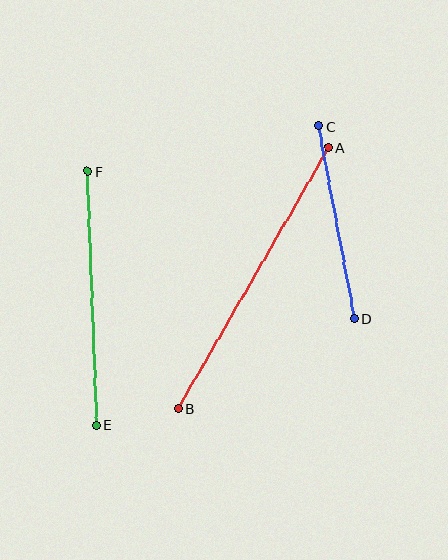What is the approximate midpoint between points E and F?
The midpoint is at approximately (92, 298) pixels.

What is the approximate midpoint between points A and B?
The midpoint is at approximately (253, 278) pixels.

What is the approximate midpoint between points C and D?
The midpoint is at approximately (336, 222) pixels.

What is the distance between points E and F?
The distance is approximately 254 pixels.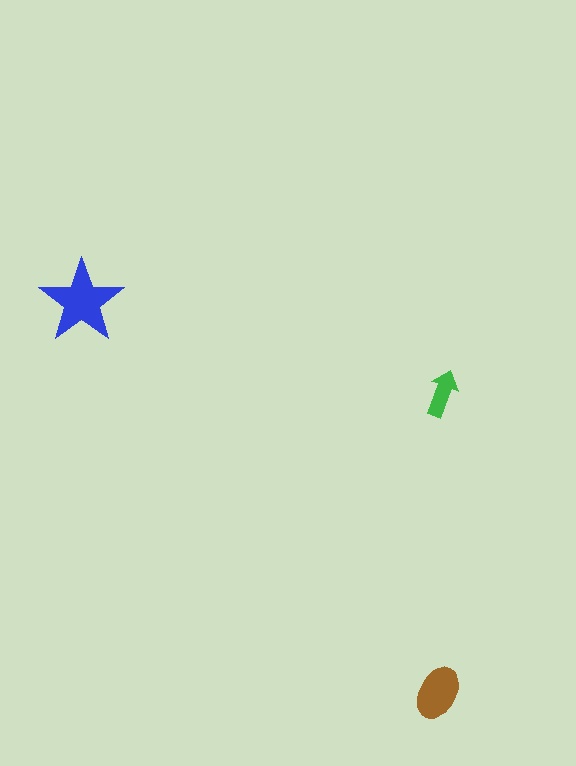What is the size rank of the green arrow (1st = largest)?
3rd.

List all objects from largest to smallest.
The blue star, the brown ellipse, the green arrow.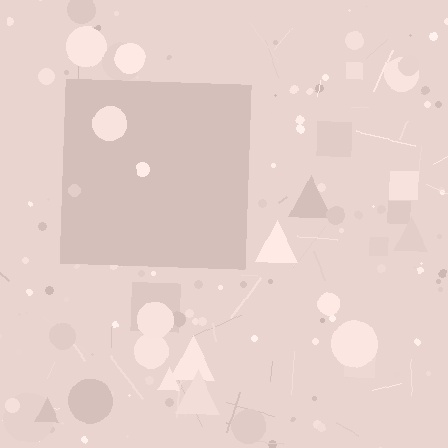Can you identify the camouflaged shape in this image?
The camouflaged shape is a square.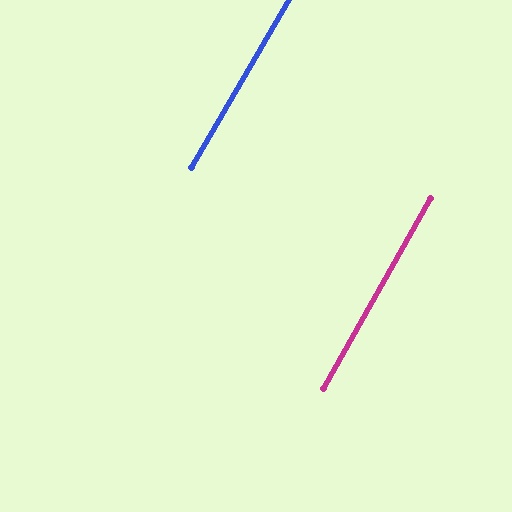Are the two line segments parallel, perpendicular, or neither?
Parallel — their directions differ by only 0.9°.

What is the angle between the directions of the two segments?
Approximately 1 degree.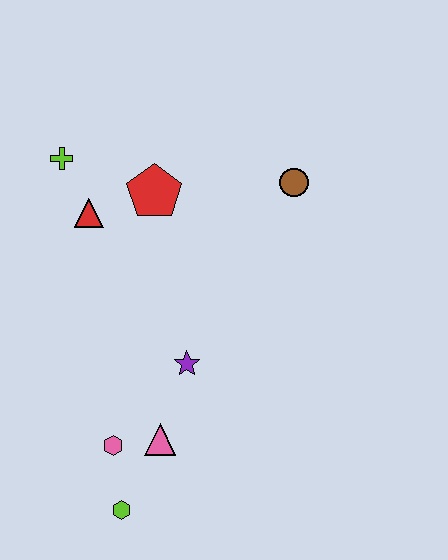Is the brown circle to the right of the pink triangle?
Yes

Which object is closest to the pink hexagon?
The pink triangle is closest to the pink hexagon.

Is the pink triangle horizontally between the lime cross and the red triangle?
No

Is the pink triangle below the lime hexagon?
No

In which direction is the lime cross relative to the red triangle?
The lime cross is above the red triangle.